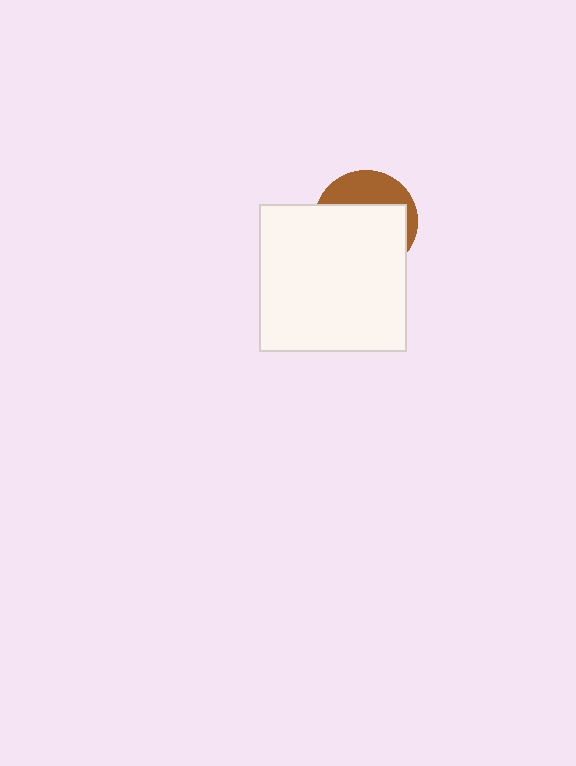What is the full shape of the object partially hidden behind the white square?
The partially hidden object is a brown circle.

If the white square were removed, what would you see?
You would see the complete brown circle.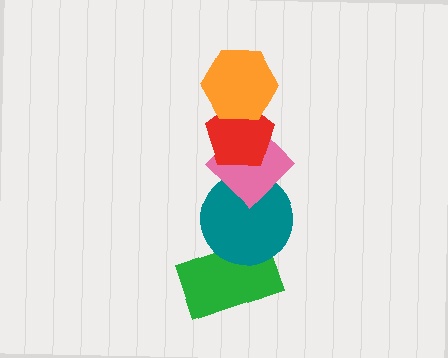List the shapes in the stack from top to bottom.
From top to bottom: the orange hexagon, the red pentagon, the pink diamond, the teal circle, the green rectangle.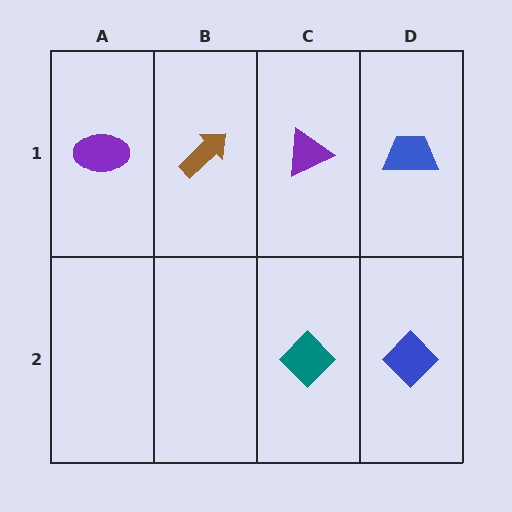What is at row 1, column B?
A brown arrow.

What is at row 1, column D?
A blue trapezoid.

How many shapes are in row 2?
2 shapes.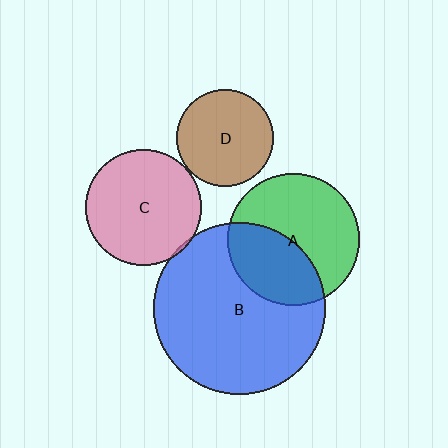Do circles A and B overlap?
Yes.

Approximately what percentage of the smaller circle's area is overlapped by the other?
Approximately 40%.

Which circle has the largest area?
Circle B (blue).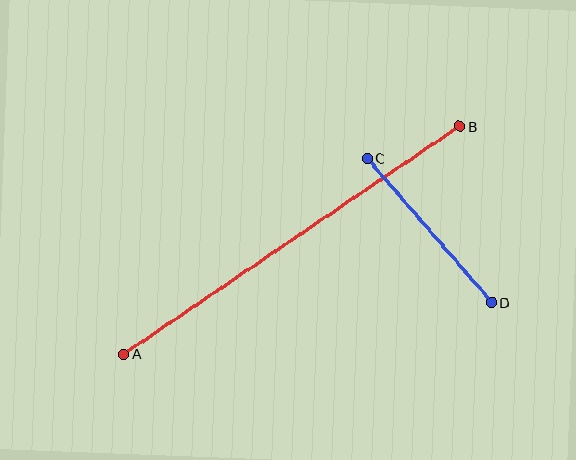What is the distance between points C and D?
The distance is approximately 191 pixels.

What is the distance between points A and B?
The distance is approximately 406 pixels.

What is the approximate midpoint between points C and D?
The midpoint is at approximately (429, 230) pixels.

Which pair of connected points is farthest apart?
Points A and B are farthest apart.